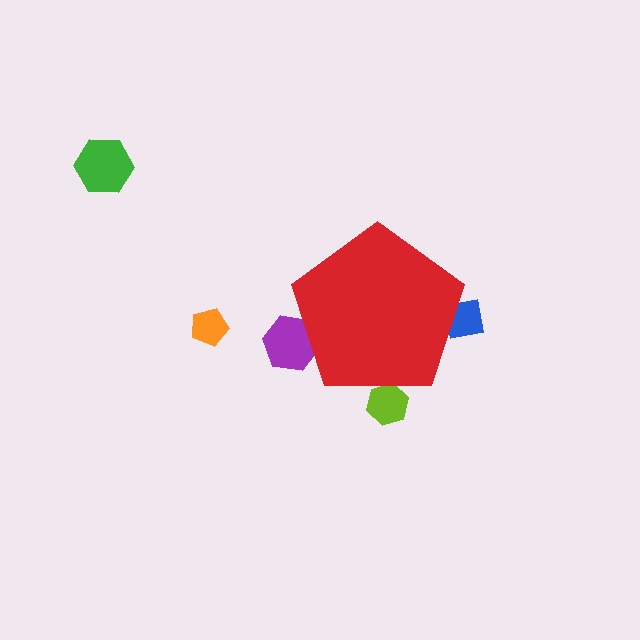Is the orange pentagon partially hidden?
No, the orange pentagon is fully visible.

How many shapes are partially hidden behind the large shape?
3 shapes are partially hidden.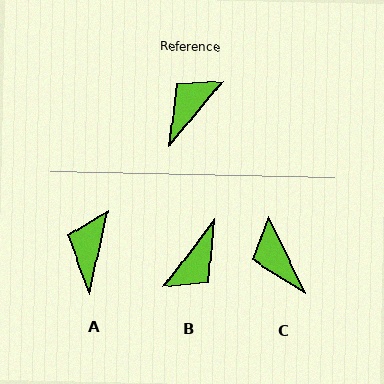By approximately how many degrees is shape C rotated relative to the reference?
Approximately 66 degrees counter-clockwise.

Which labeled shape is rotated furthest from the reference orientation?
B, about 177 degrees away.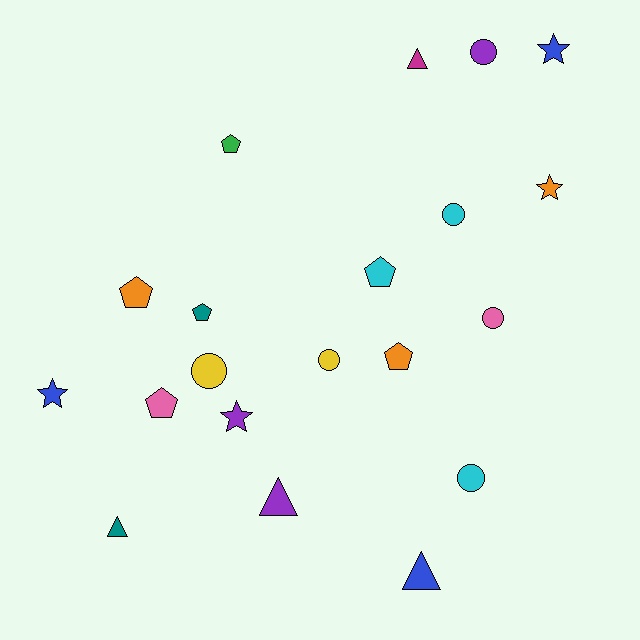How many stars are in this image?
There are 4 stars.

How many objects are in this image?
There are 20 objects.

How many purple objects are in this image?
There are 3 purple objects.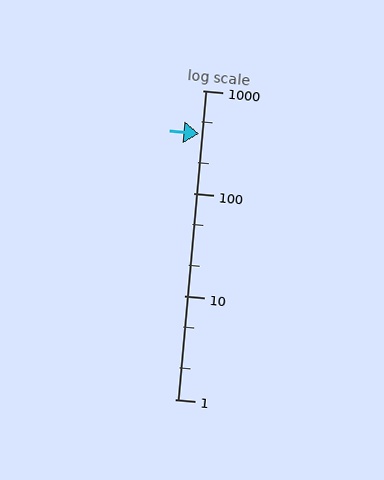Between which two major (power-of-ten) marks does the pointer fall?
The pointer is between 100 and 1000.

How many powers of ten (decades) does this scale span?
The scale spans 3 decades, from 1 to 1000.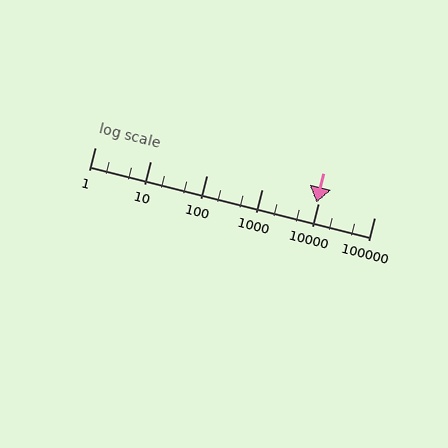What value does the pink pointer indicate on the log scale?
The pointer indicates approximately 9400.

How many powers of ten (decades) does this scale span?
The scale spans 5 decades, from 1 to 100000.